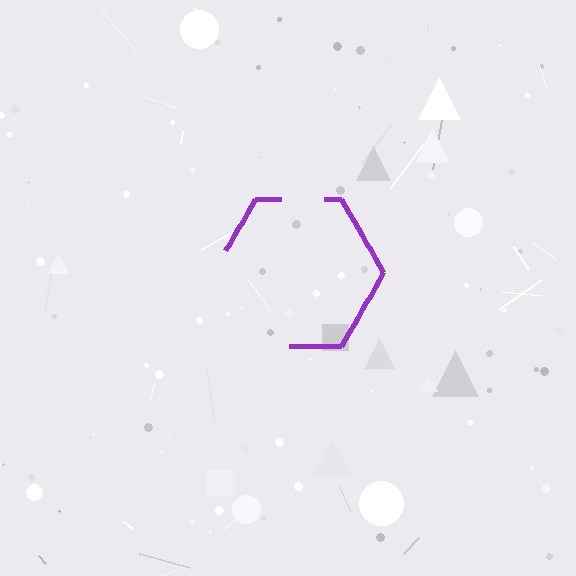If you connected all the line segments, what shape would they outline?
They would outline a hexagon.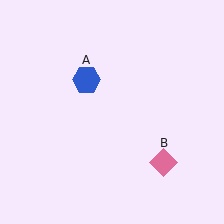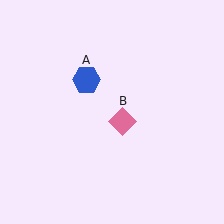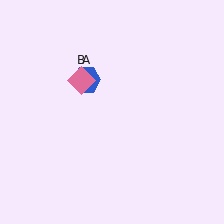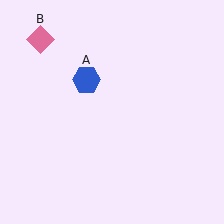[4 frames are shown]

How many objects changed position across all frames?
1 object changed position: pink diamond (object B).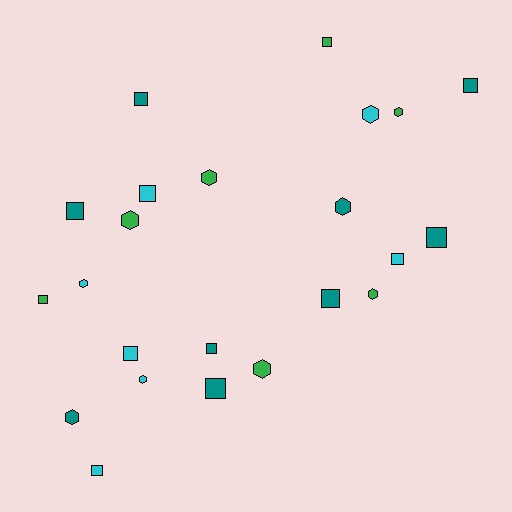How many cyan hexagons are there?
There are 3 cyan hexagons.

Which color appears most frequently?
Teal, with 9 objects.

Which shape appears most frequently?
Square, with 13 objects.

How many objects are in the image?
There are 23 objects.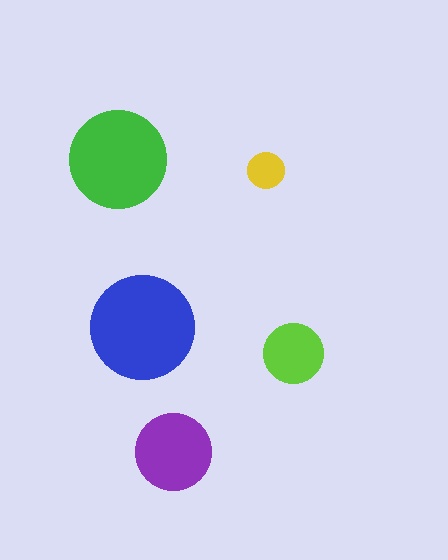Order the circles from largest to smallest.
the blue one, the green one, the purple one, the lime one, the yellow one.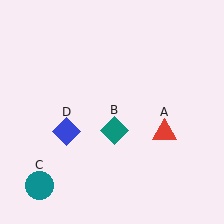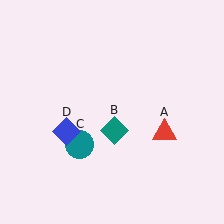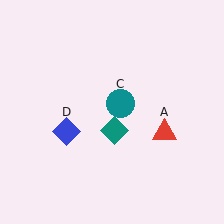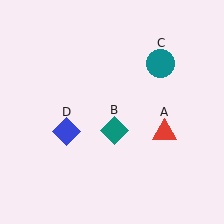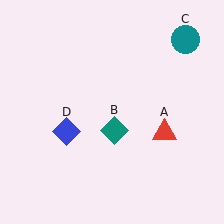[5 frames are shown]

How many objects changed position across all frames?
1 object changed position: teal circle (object C).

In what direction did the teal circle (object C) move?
The teal circle (object C) moved up and to the right.